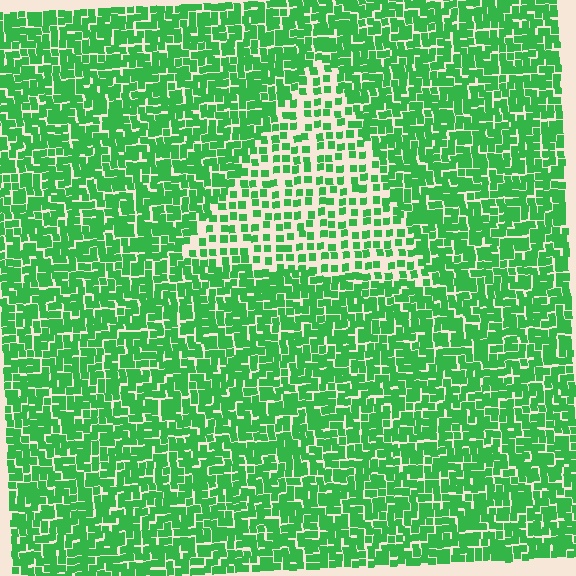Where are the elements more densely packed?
The elements are more densely packed outside the triangle boundary.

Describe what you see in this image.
The image contains small green elements arranged at two different densities. A triangle-shaped region is visible where the elements are less densely packed than the surrounding area.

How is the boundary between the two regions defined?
The boundary is defined by a change in element density (approximately 2.0x ratio). All elements are the same color, size, and shape.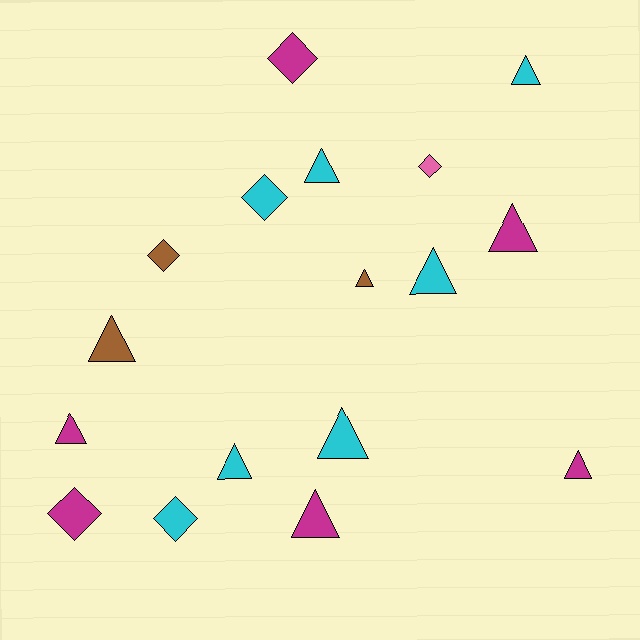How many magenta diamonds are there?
There are 2 magenta diamonds.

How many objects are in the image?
There are 17 objects.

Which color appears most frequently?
Cyan, with 7 objects.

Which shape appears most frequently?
Triangle, with 11 objects.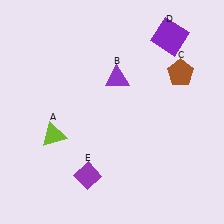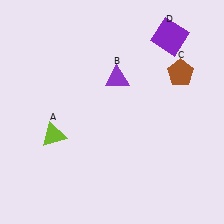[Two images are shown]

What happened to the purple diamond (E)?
The purple diamond (E) was removed in Image 2. It was in the bottom-left area of Image 1.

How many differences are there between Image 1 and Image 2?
There is 1 difference between the two images.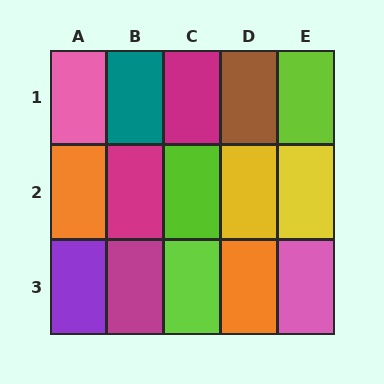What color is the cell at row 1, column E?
Lime.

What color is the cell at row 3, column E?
Pink.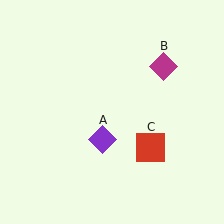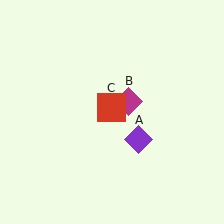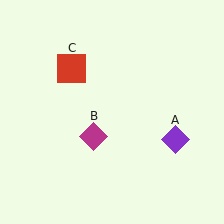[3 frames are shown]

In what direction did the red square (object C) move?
The red square (object C) moved up and to the left.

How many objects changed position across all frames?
3 objects changed position: purple diamond (object A), magenta diamond (object B), red square (object C).